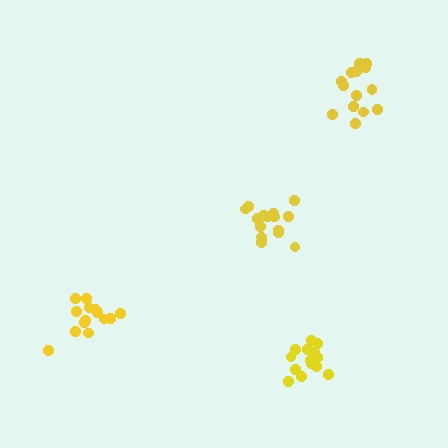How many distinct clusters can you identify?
There are 4 distinct clusters.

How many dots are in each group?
Group 1: 14 dots, Group 2: 16 dots, Group 3: 15 dots, Group 4: 14 dots (59 total).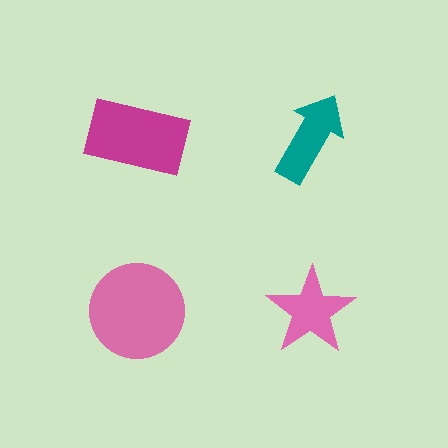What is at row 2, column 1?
A pink circle.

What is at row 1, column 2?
A teal arrow.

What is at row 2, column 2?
A pink star.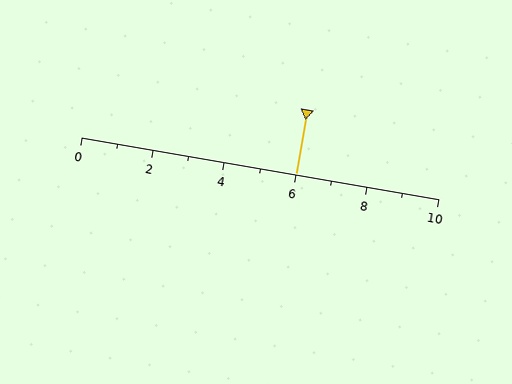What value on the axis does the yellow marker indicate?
The marker indicates approximately 6.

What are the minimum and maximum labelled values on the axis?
The axis runs from 0 to 10.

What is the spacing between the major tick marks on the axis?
The major ticks are spaced 2 apart.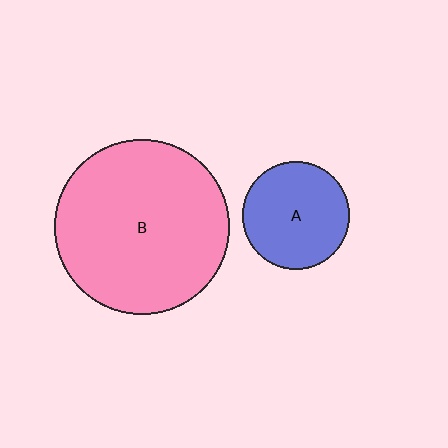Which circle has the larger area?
Circle B (pink).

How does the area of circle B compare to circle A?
Approximately 2.7 times.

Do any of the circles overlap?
No, none of the circles overlap.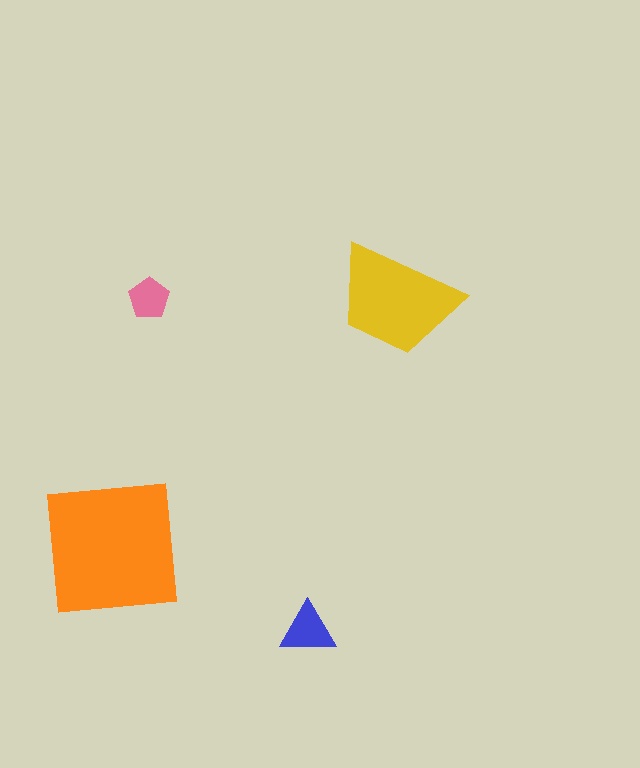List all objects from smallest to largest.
The pink pentagon, the blue triangle, the yellow trapezoid, the orange square.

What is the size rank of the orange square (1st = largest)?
1st.